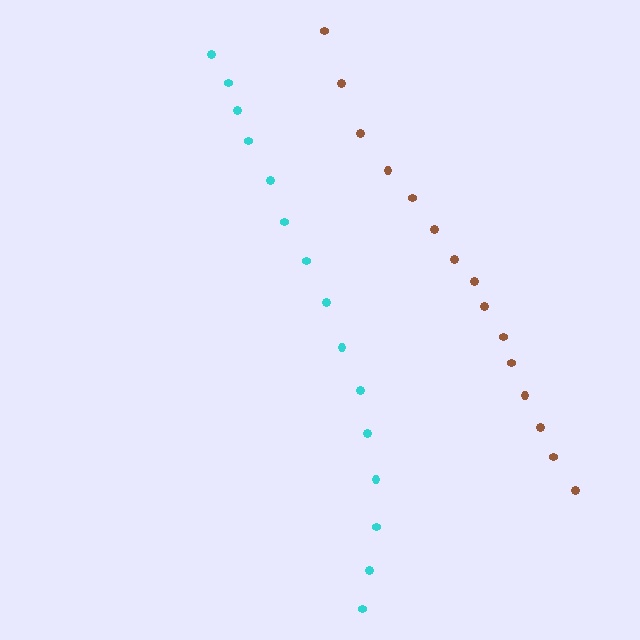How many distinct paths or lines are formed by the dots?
There are 2 distinct paths.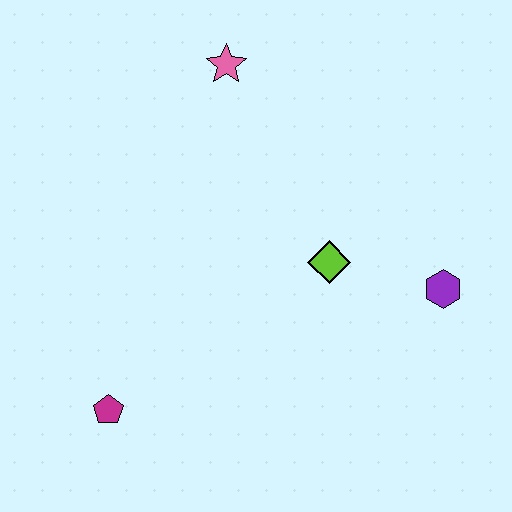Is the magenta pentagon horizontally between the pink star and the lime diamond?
No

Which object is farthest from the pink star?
The magenta pentagon is farthest from the pink star.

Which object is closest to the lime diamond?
The purple hexagon is closest to the lime diamond.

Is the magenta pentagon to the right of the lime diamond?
No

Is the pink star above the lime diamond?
Yes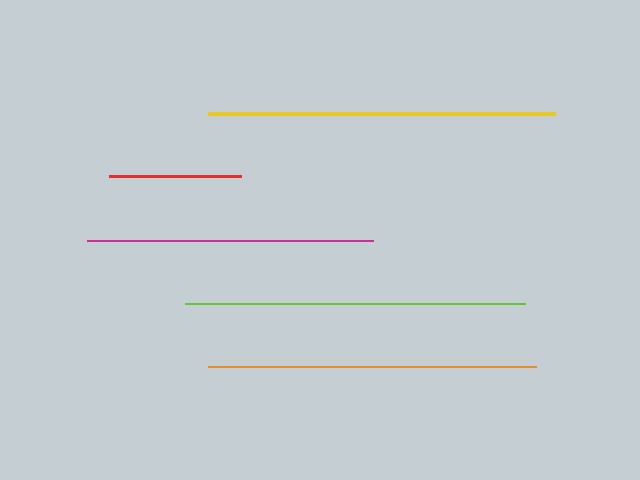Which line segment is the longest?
The yellow line is the longest at approximately 346 pixels.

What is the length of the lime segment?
The lime segment is approximately 341 pixels long.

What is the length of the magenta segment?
The magenta segment is approximately 286 pixels long.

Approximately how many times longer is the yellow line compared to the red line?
The yellow line is approximately 2.6 times the length of the red line.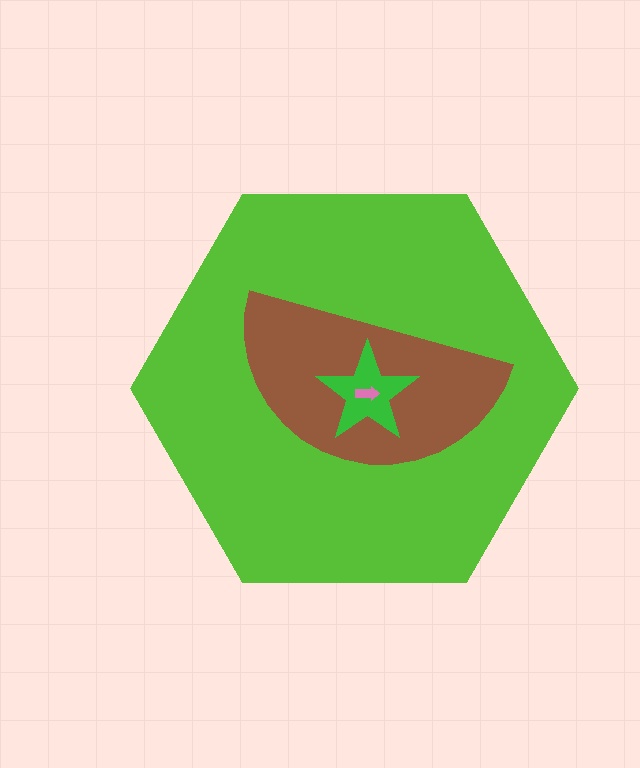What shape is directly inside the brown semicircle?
The green star.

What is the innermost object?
The pink arrow.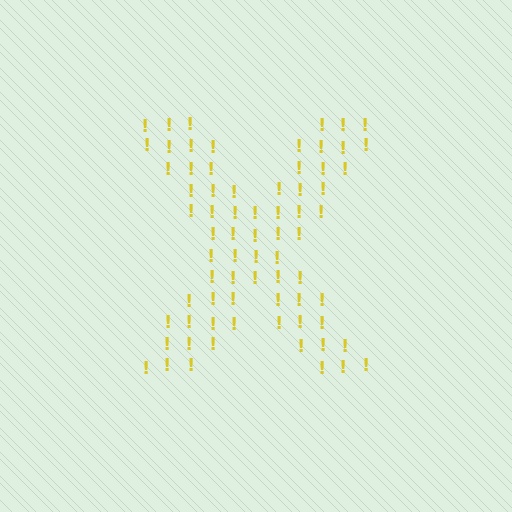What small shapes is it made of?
It is made of small exclamation marks.